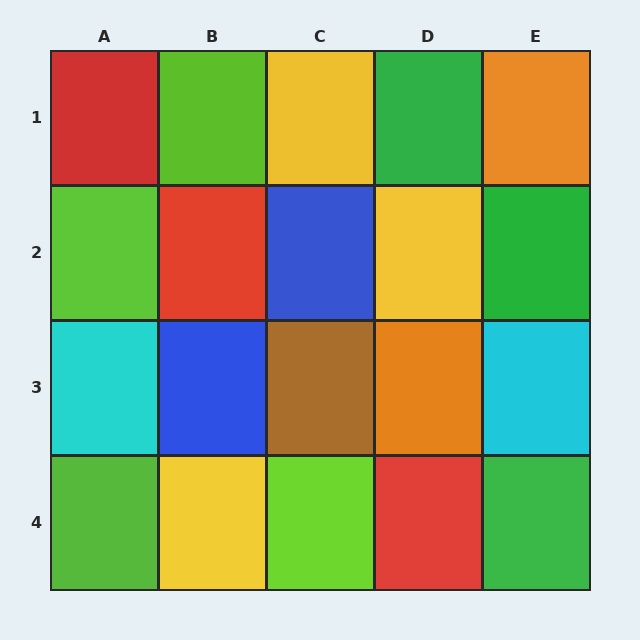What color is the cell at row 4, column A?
Lime.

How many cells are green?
3 cells are green.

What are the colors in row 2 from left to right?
Lime, red, blue, yellow, green.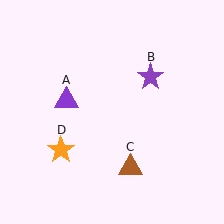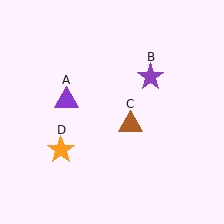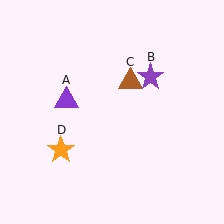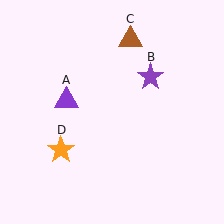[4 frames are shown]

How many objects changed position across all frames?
1 object changed position: brown triangle (object C).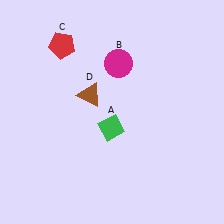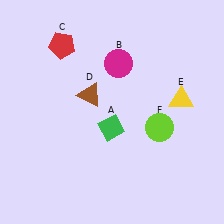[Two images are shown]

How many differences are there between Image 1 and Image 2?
There are 2 differences between the two images.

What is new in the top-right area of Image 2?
A yellow triangle (E) was added in the top-right area of Image 2.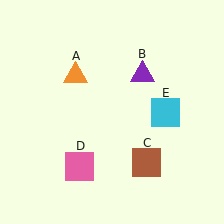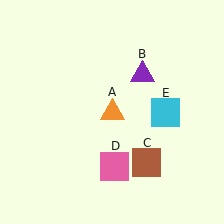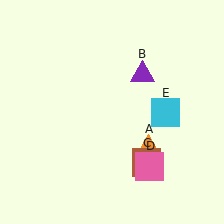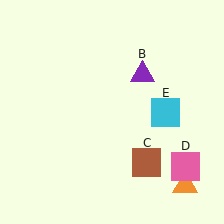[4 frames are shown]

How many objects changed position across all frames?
2 objects changed position: orange triangle (object A), pink square (object D).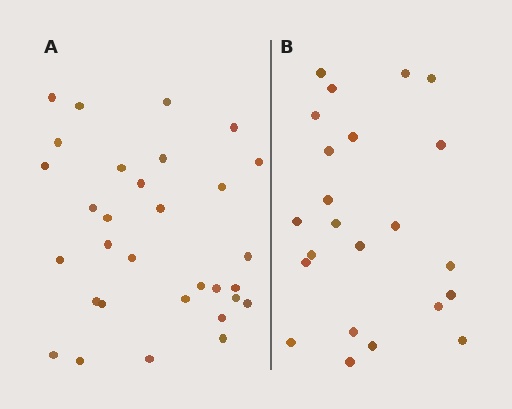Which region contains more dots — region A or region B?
Region A (the left region) has more dots.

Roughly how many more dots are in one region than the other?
Region A has roughly 8 or so more dots than region B.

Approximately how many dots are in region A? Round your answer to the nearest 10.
About 30 dots. (The exact count is 31, which rounds to 30.)